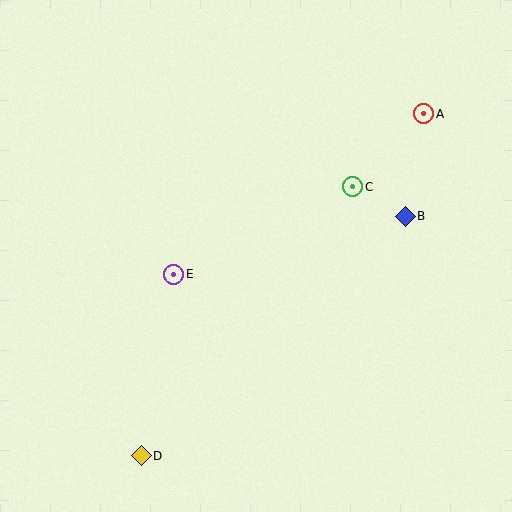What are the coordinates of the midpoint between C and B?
The midpoint between C and B is at (379, 202).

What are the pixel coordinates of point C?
Point C is at (353, 187).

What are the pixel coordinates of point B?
Point B is at (405, 216).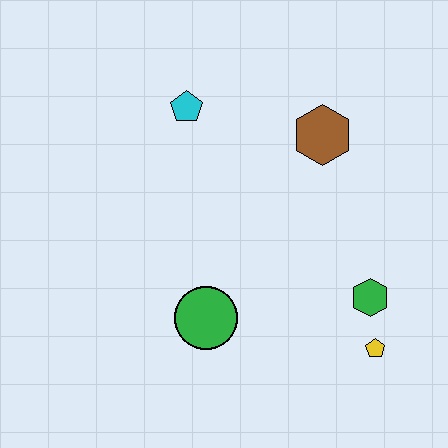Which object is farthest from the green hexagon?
The cyan pentagon is farthest from the green hexagon.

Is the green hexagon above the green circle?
Yes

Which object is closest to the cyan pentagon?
The brown hexagon is closest to the cyan pentagon.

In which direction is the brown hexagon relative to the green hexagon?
The brown hexagon is above the green hexagon.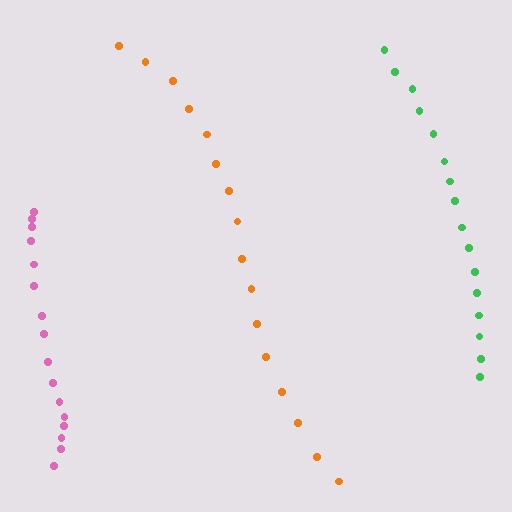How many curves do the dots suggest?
There are 3 distinct paths.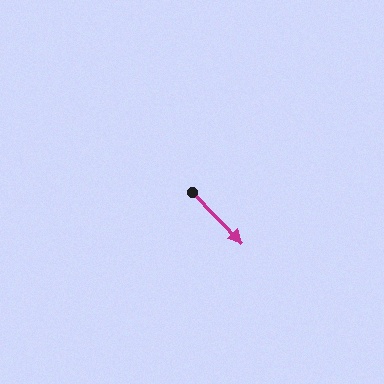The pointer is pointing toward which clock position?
Roughly 5 o'clock.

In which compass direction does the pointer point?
Southeast.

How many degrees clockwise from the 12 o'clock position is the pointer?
Approximately 136 degrees.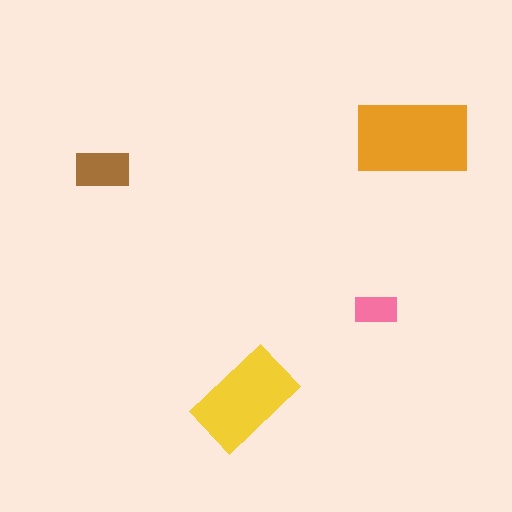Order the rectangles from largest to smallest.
the orange one, the yellow one, the brown one, the pink one.